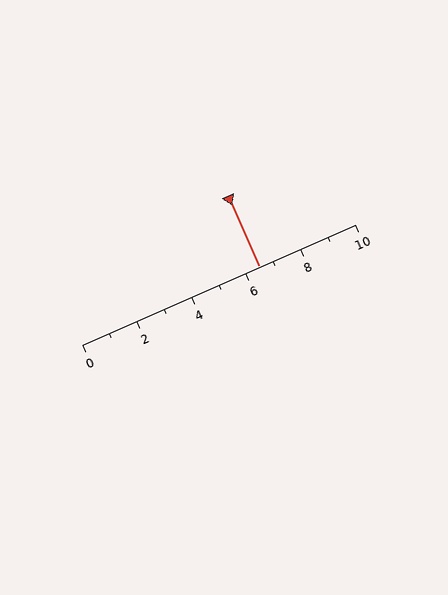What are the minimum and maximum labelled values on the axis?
The axis runs from 0 to 10.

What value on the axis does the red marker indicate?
The marker indicates approximately 6.5.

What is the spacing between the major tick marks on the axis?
The major ticks are spaced 2 apart.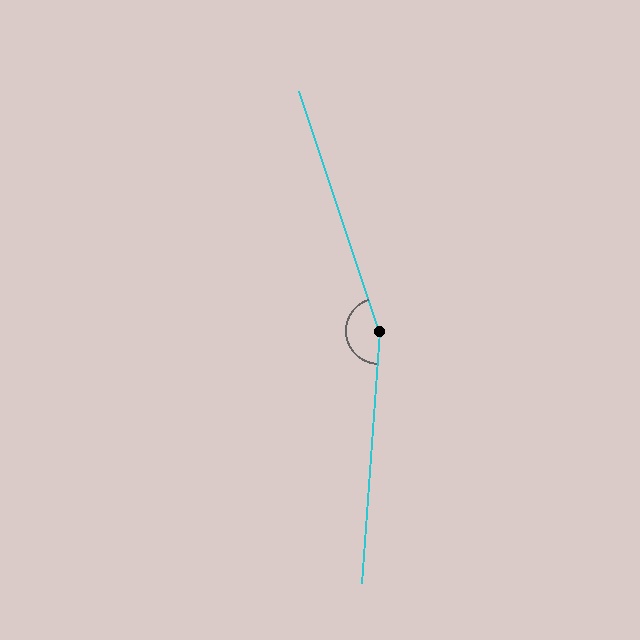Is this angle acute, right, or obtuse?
It is obtuse.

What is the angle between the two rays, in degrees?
Approximately 157 degrees.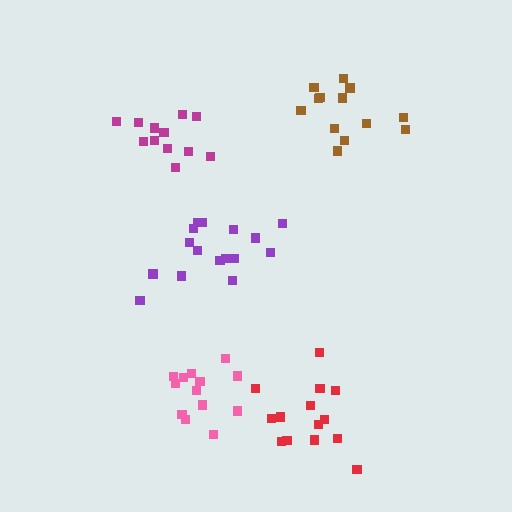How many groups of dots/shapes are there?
There are 5 groups.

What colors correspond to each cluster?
The clusters are colored: pink, brown, magenta, red, purple.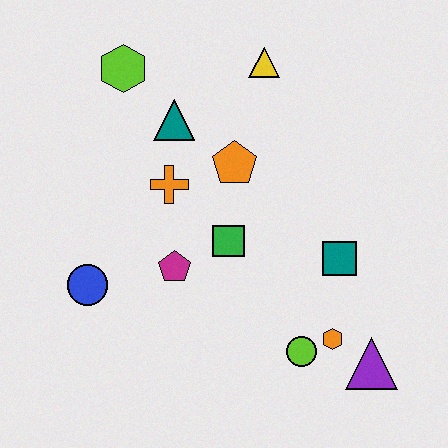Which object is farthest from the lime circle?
The lime hexagon is farthest from the lime circle.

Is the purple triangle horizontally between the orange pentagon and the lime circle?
No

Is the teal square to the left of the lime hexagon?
No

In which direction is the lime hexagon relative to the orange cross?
The lime hexagon is above the orange cross.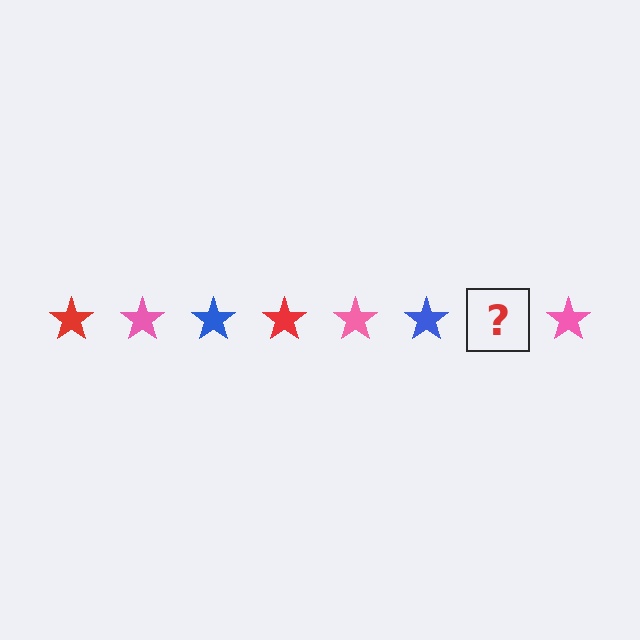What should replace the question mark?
The question mark should be replaced with a red star.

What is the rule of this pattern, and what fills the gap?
The rule is that the pattern cycles through red, pink, blue stars. The gap should be filled with a red star.